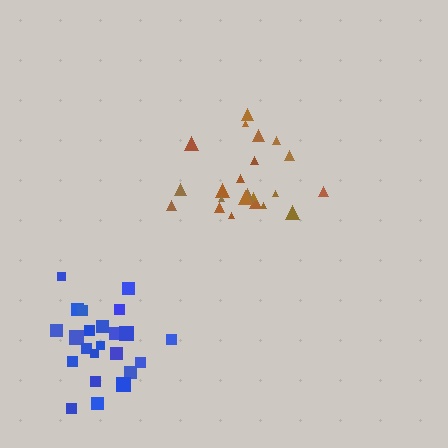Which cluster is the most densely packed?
Blue.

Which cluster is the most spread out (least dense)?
Brown.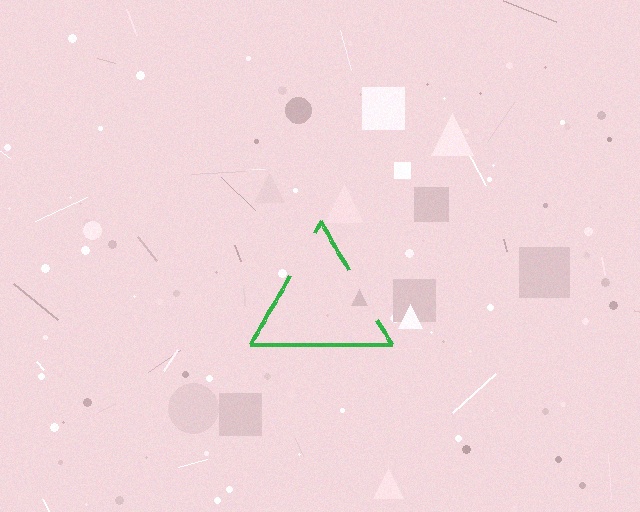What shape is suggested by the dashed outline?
The dashed outline suggests a triangle.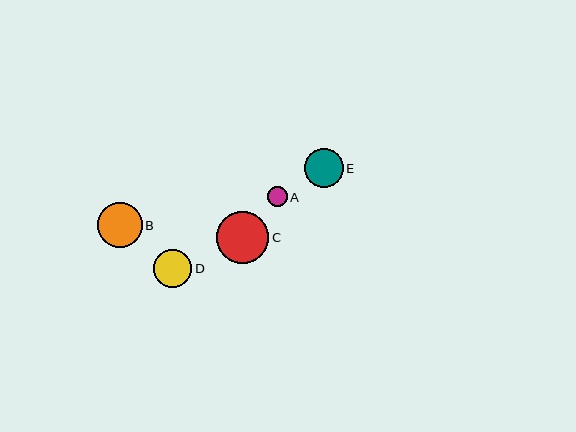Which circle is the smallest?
Circle A is the smallest with a size of approximately 20 pixels.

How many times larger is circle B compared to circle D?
Circle B is approximately 1.2 times the size of circle D.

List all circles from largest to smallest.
From largest to smallest: C, B, E, D, A.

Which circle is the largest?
Circle C is the largest with a size of approximately 52 pixels.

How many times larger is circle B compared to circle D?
Circle B is approximately 1.2 times the size of circle D.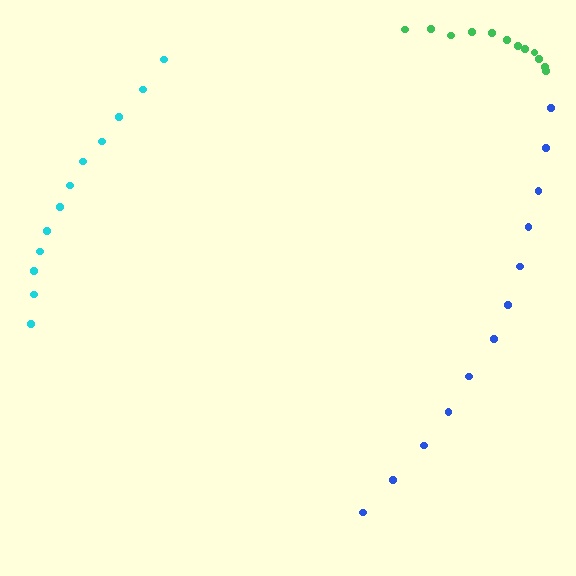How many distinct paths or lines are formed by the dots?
There are 3 distinct paths.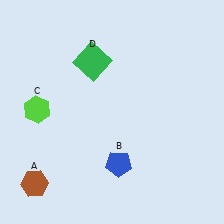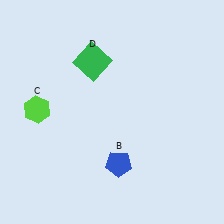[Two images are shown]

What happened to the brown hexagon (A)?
The brown hexagon (A) was removed in Image 2. It was in the bottom-left area of Image 1.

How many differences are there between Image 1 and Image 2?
There is 1 difference between the two images.